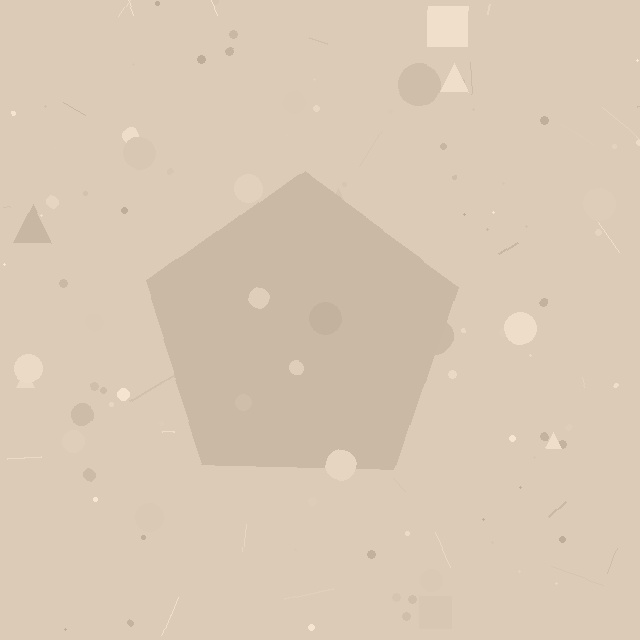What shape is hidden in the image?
A pentagon is hidden in the image.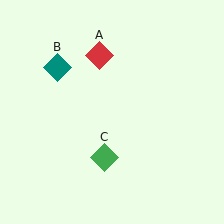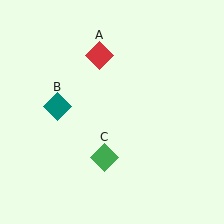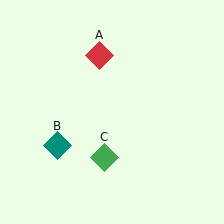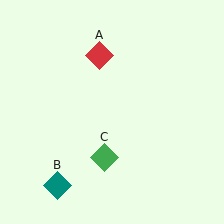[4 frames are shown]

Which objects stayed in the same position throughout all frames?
Red diamond (object A) and green diamond (object C) remained stationary.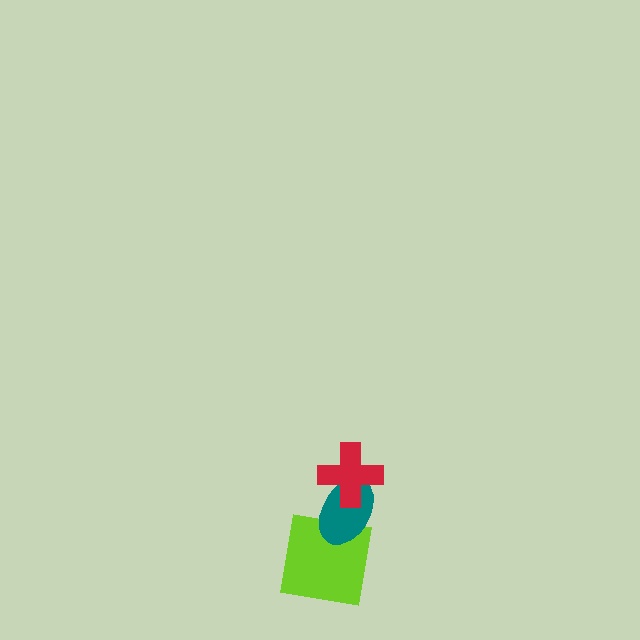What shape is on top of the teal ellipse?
The red cross is on top of the teal ellipse.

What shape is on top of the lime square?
The teal ellipse is on top of the lime square.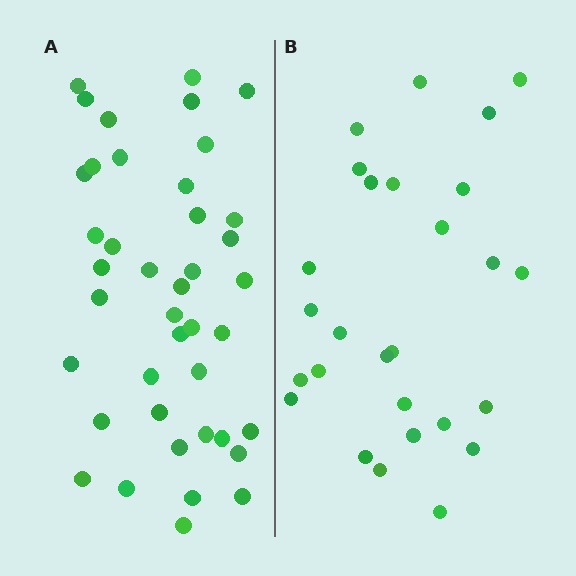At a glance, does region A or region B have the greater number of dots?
Region A (the left region) has more dots.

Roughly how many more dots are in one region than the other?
Region A has approximately 15 more dots than region B.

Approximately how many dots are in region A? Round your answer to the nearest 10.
About 40 dots. (The exact count is 41, which rounds to 40.)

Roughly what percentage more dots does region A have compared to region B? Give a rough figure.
About 50% more.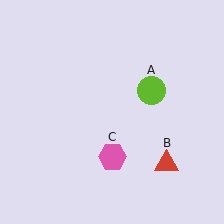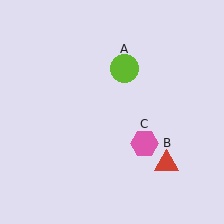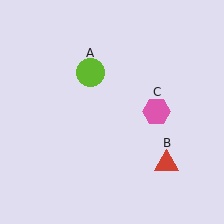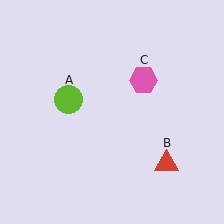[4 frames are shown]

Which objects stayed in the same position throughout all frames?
Red triangle (object B) remained stationary.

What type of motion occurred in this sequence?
The lime circle (object A), pink hexagon (object C) rotated counterclockwise around the center of the scene.